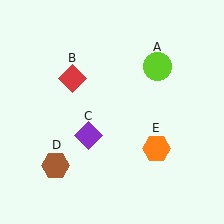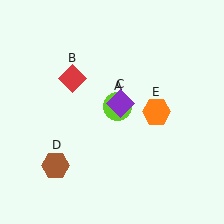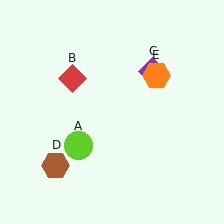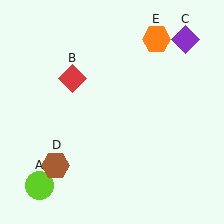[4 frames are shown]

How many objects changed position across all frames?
3 objects changed position: lime circle (object A), purple diamond (object C), orange hexagon (object E).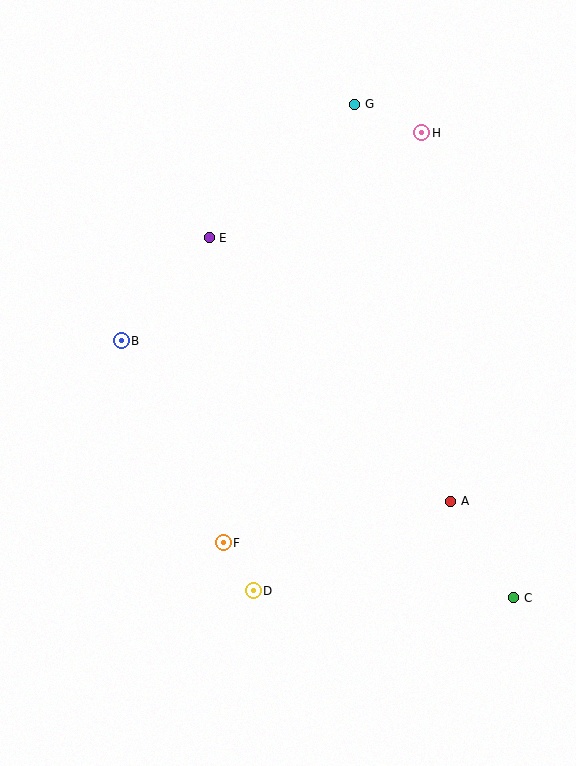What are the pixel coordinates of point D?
Point D is at (253, 591).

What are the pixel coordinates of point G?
Point G is at (355, 104).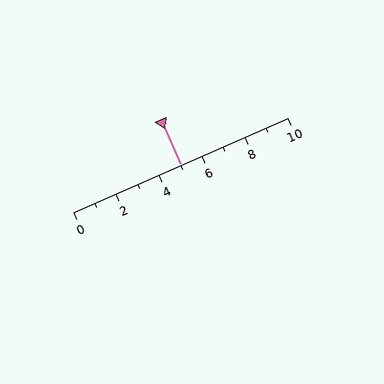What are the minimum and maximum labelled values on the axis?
The axis runs from 0 to 10.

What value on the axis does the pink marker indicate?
The marker indicates approximately 5.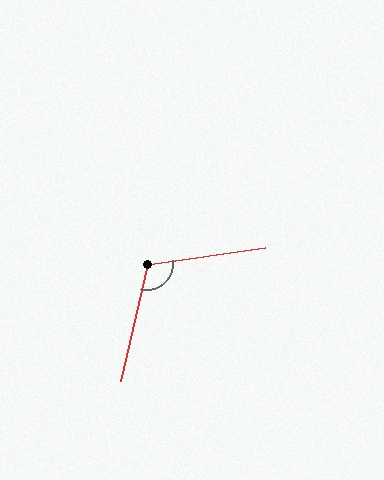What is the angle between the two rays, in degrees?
Approximately 111 degrees.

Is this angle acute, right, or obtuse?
It is obtuse.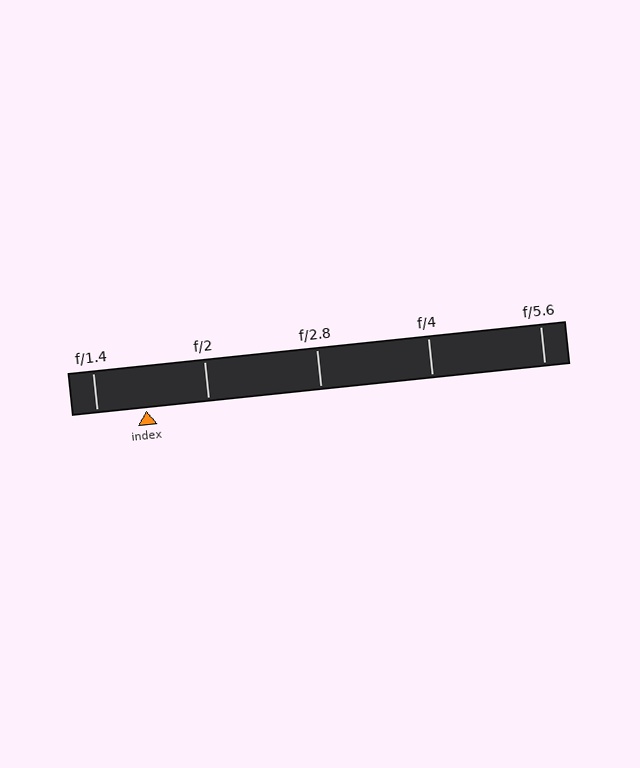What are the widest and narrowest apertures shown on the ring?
The widest aperture shown is f/1.4 and the narrowest is f/5.6.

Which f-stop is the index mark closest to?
The index mark is closest to f/1.4.